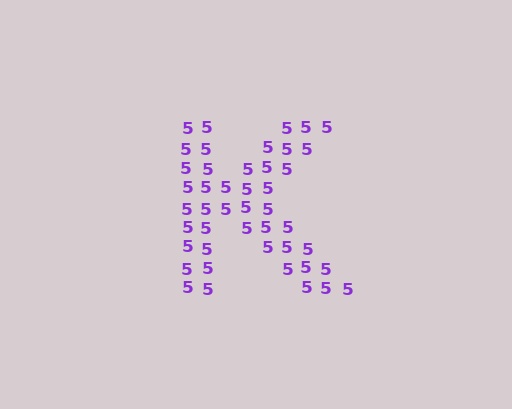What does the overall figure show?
The overall figure shows the letter K.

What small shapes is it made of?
It is made of small digit 5's.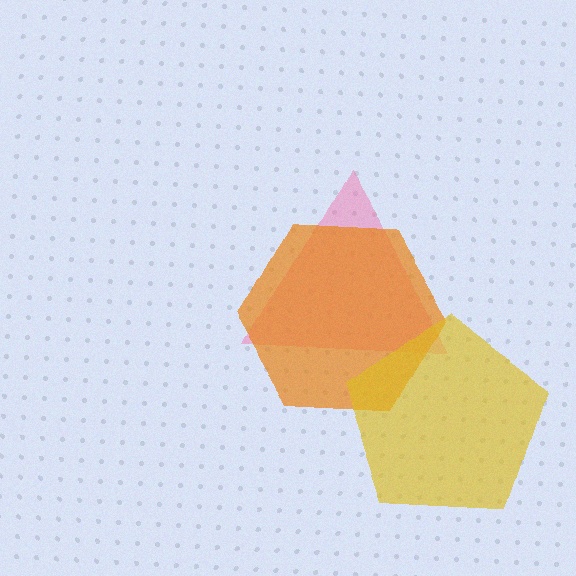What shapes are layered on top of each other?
The layered shapes are: a pink triangle, an orange hexagon, a yellow pentagon.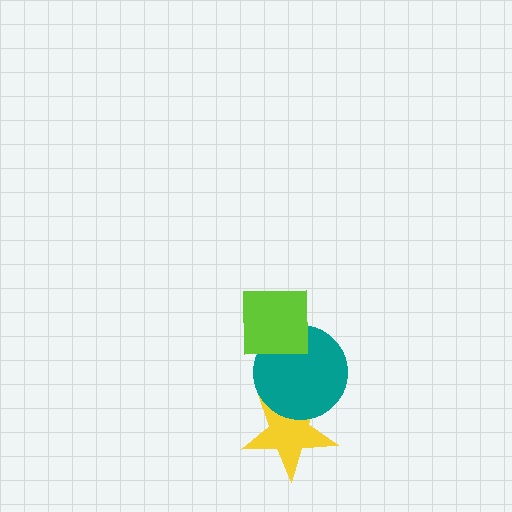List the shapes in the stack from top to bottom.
From top to bottom: the lime square, the teal circle, the yellow star.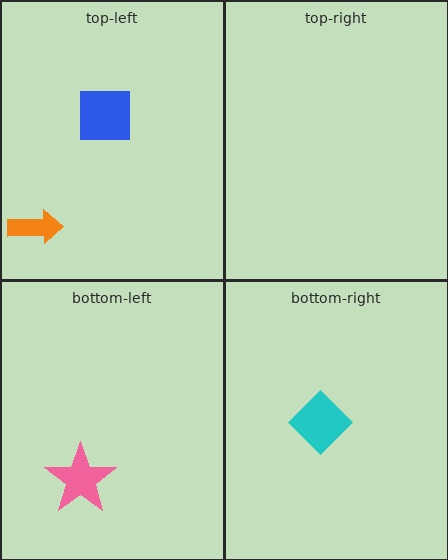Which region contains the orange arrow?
The top-left region.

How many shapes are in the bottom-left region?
1.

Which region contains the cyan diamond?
The bottom-right region.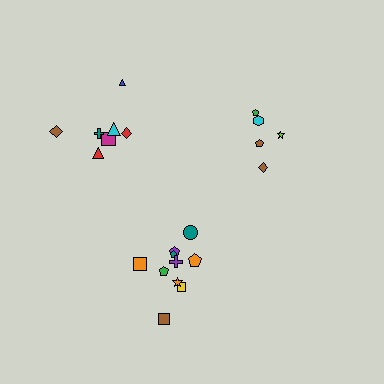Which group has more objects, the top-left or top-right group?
The top-left group.